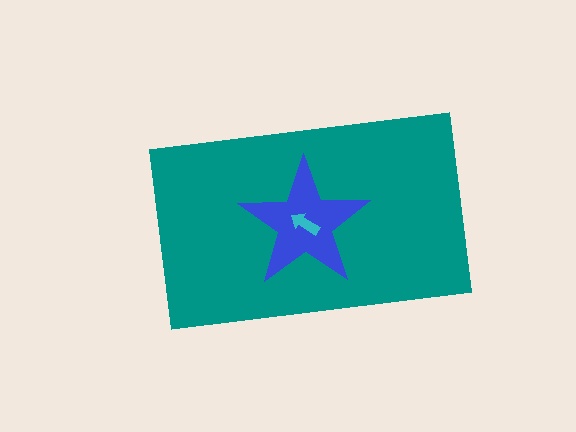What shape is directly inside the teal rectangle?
The blue star.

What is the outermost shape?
The teal rectangle.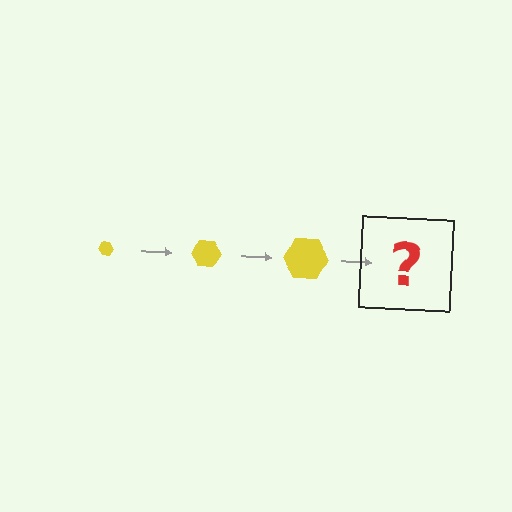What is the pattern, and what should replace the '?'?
The pattern is that the hexagon gets progressively larger each step. The '?' should be a yellow hexagon, larger than the previous one.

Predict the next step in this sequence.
The next step is a yellow hexagon, larger than the previous one.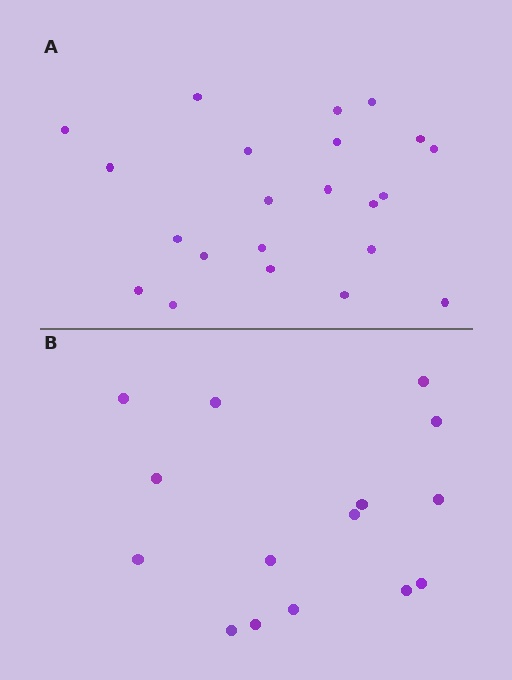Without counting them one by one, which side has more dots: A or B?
Region A (the top region) has more dots.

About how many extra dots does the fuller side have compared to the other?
Region A has roughly 8 or so more dots than region B.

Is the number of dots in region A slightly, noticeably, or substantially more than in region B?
Region A has substantially more. The ratio is roughly 1.5 to 1.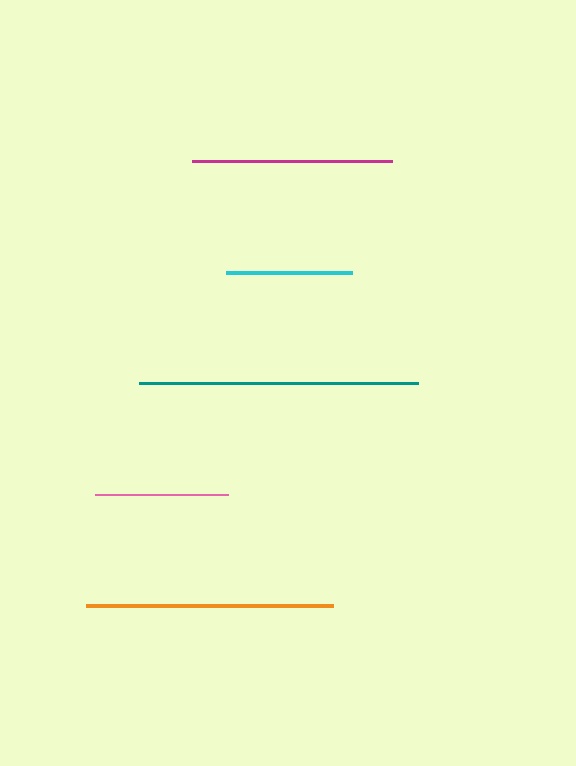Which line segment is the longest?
The teal line is the longest at approximately 280 pixels.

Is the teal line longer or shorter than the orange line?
The teal line is longer than the orange line.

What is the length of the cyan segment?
The cyan segment is approximately 127 pixels long.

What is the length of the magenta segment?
The magenta segment is approximately 200 pixels long.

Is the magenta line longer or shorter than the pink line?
The magenta line is longer than the pink line.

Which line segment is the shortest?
The cyan line is the shortest at approximately 127 pixels.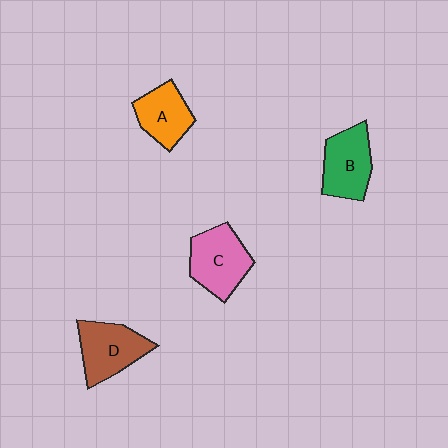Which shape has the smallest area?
Shape A (orange).